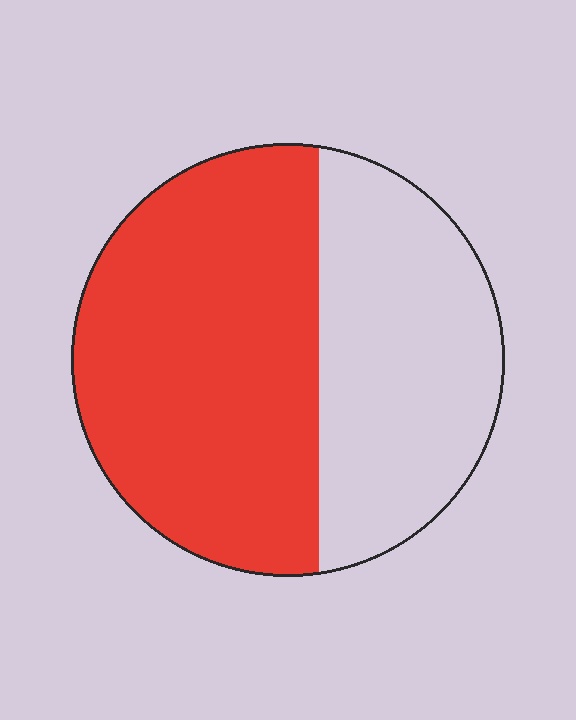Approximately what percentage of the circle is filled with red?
Approximately 60%.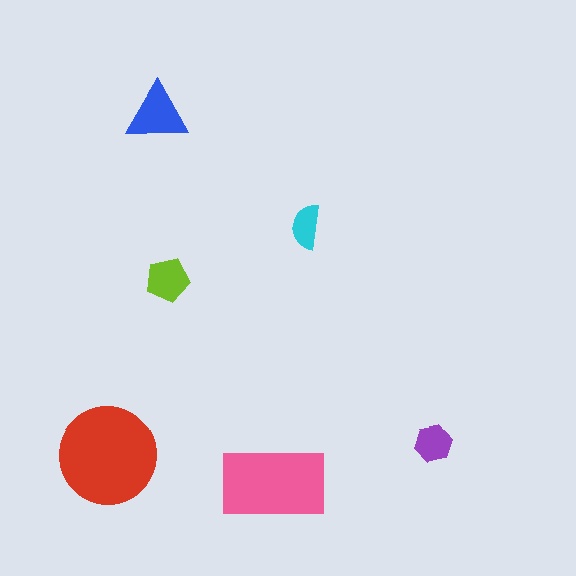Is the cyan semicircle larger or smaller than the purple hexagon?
Smaller.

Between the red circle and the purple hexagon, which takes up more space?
The red circle.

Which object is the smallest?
The cyan semicircle.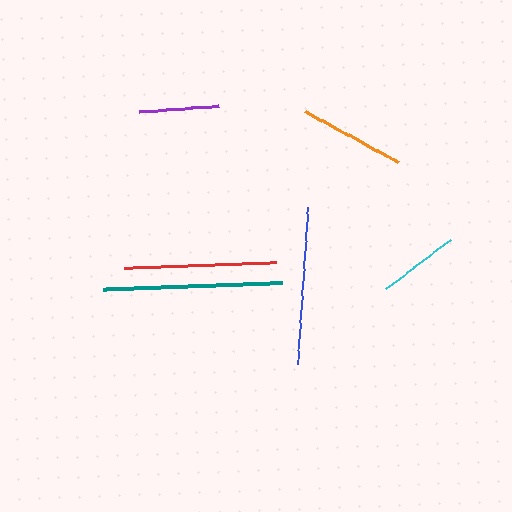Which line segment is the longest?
The teal line is the longest at approximately 179 pixels.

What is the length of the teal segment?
The teal segment is approximately 179 pixels long.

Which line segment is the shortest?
The cyan line is the shortest at approximately 81 pixels.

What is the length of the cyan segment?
The cyan segment is approximately 81 pixels long.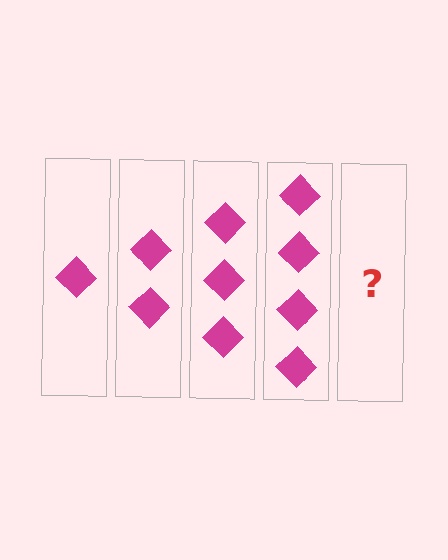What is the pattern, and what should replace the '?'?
The pattern is that each step adds one more diamond. The '?' should be 5 diamonds.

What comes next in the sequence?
The next element should be 5 diamonds.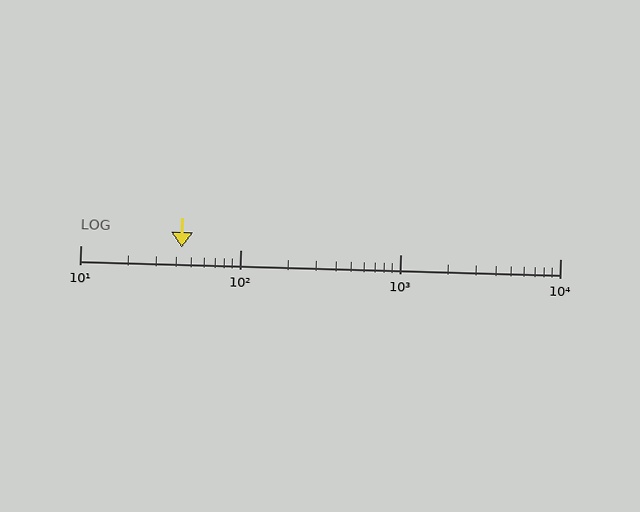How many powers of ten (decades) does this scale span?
The scale spans 3 decades, from 10 to 10000.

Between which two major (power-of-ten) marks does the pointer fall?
The pointer is between 10 and 100.